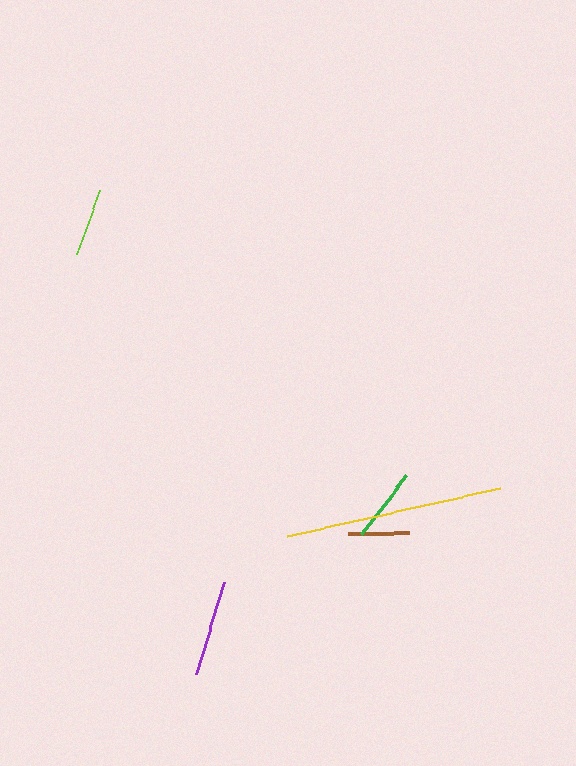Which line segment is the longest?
The yellow line is the longest at approximately 217 pixels.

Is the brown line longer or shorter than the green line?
The green line is longer than the brown line.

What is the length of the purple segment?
The purple segment is approximately 96 pixels long.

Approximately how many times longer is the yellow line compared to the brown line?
The yellow line is approximately 3.5 times the length of the brown line.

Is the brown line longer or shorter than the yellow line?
The yellow line is longer than the brown line.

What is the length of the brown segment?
The brown segment is approximately 62 pixels long.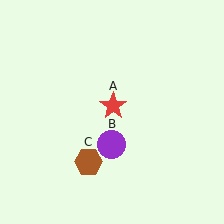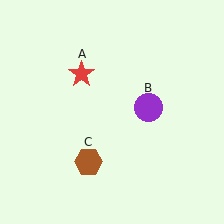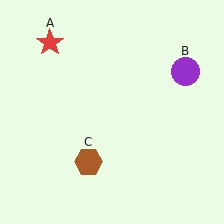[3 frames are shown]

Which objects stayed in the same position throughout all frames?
Brown hexagon (object C) remained stationary.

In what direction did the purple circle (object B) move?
The purple circle (object B) moved up and to the right.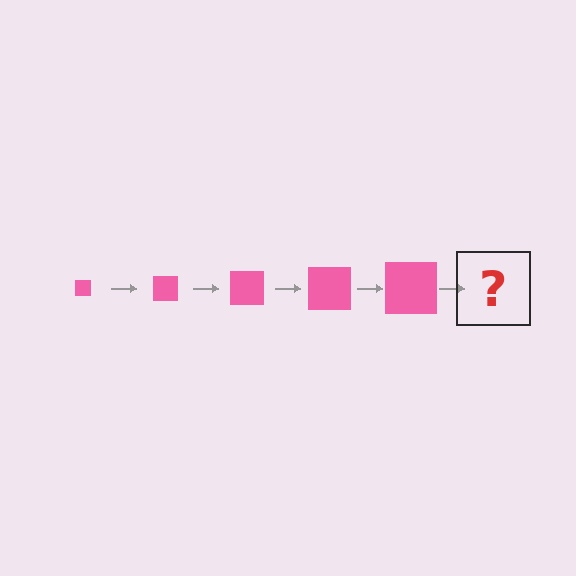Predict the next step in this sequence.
The next step is a pink square, larger than the previous one.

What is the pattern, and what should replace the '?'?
The pattern is that the square gets progressively larger each step. The '?' should be a pink square, larger than the previous one.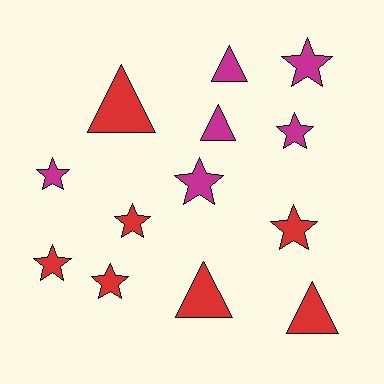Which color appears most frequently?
Red, with 7 objects.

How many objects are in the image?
There are 13 objects.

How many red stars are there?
There are 4 red stars.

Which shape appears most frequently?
Star, with 8 objects.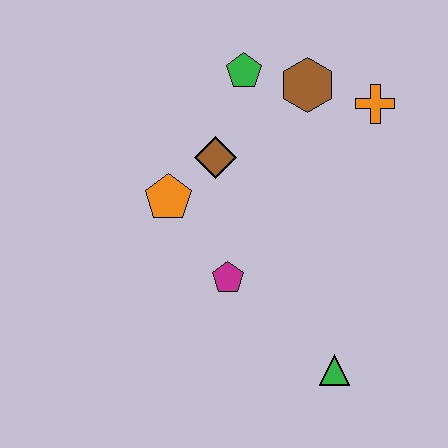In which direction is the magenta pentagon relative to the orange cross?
The magenta pentagon is below the orange cross.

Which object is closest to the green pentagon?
The brown hexagon is closest to the green pentagon.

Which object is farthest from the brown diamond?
The green triangle is farthest from the brown diamond.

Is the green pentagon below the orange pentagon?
No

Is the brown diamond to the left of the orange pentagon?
No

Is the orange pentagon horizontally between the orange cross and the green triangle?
No